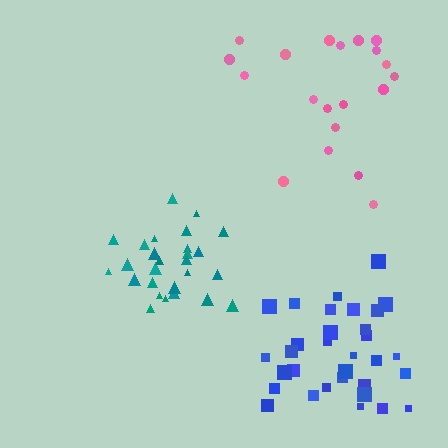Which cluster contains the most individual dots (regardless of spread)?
Blue (32).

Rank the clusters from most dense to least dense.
teal, blue, pink.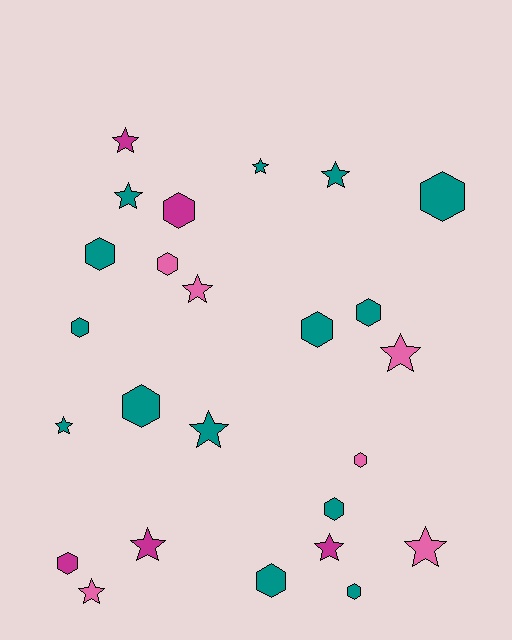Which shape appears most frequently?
Hexagon, with 13 objects.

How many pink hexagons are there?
There are 2 pink hexagons.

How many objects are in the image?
There are 25 objects.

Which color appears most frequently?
Teal, with 14 objects.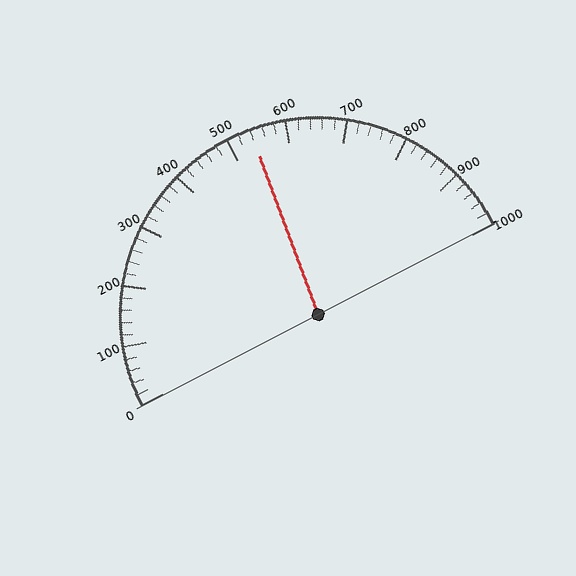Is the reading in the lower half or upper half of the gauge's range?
The reading is in the upper half of the range (0 to 1000).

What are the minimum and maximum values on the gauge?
The gauge ranges from 0 to 1000.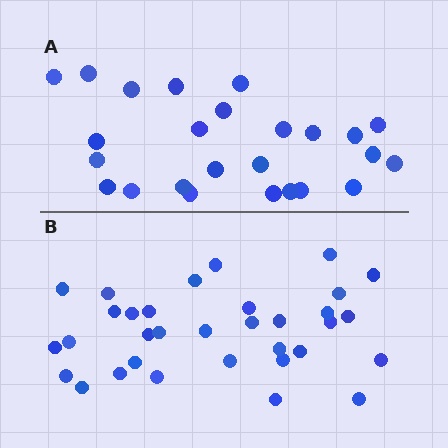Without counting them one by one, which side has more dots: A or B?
Region B (the bottom region) has more dots.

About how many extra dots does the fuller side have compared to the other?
Region B has roughly 8 or so more dots than region A.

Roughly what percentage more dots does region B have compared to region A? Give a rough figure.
About 30% more.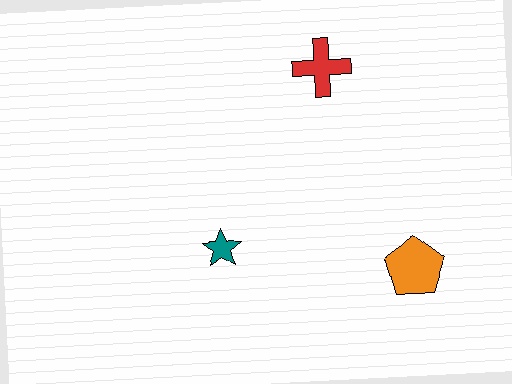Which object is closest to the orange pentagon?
The teal star is closest to the orange pentagon.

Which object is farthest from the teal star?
The red cross is farthest from the teal star.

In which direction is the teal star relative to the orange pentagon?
The teal star is to the left of the orange pentagon.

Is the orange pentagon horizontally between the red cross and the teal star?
No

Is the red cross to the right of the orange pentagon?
No